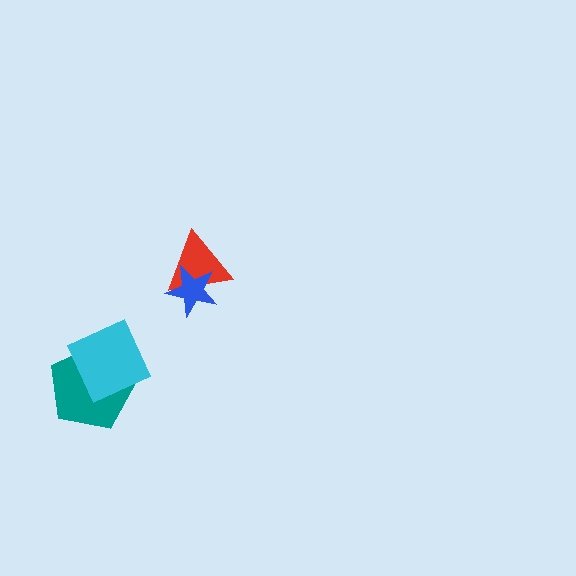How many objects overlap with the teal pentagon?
1 object overlaps with the teal pentagon.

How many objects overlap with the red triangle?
1 object overlaps with the red triangle.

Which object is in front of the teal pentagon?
The cyan square is in front of the teal pentagon.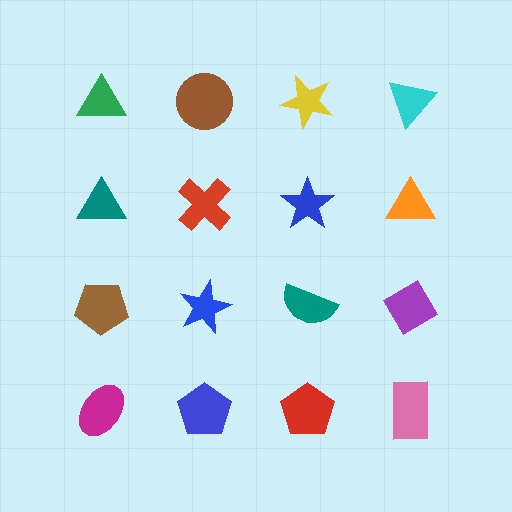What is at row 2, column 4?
An orange triangle.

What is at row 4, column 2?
A blue pentagon.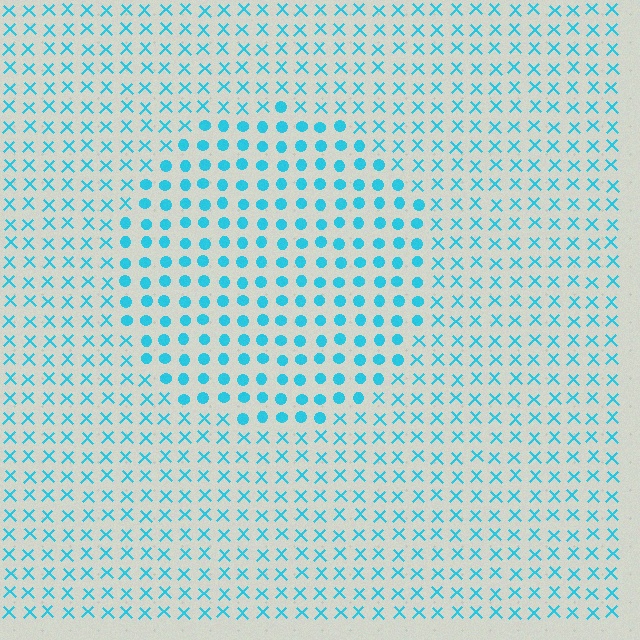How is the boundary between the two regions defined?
The boundary is defined by a change in element shape: circles inside vs. X marks outside. All elements share the same color and spacing.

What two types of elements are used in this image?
The image uses circles inside the circle region and X marks outside it.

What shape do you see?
I see a circle.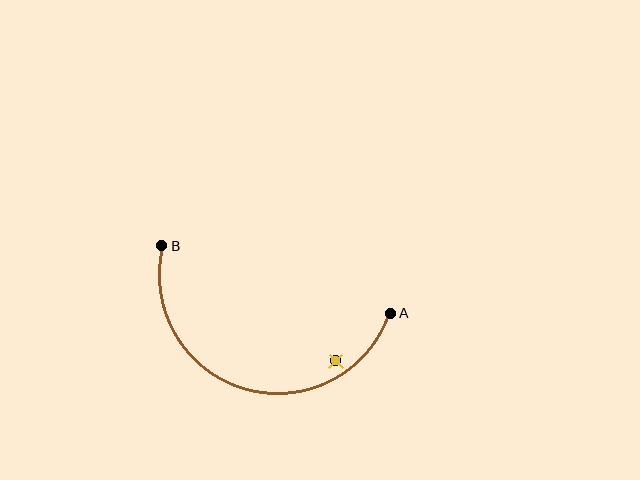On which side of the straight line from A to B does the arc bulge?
The arc bulges below the straight line connecting A and B.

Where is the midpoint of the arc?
The arc midpoint is the point on the curve farthest from the straight line joining A and B. It sits below that line.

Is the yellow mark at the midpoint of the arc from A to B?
No — the yellow mark does not lie on the arc at all. It sits slightly inside the curve.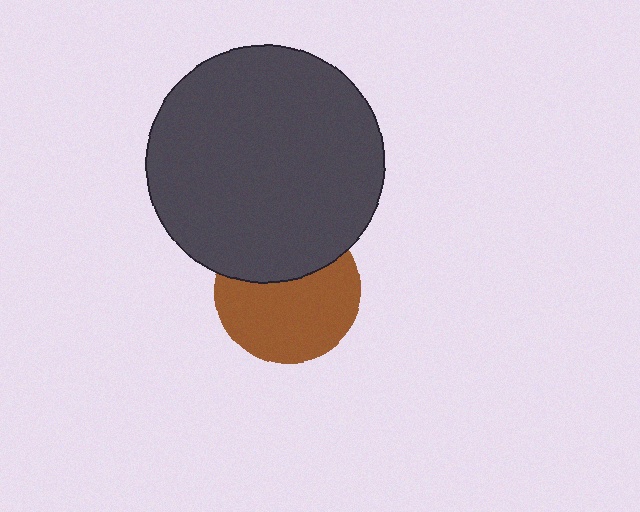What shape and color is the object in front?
The object in front is a dark gray circle.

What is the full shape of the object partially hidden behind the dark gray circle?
The partially hidden object is a brown circle.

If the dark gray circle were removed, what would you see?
You would see the complete brown circle.